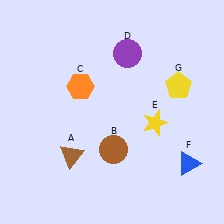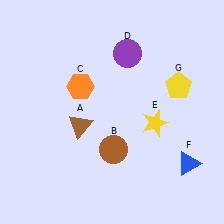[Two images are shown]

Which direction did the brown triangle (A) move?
The brown triangle (A) moved up.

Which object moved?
The brown triangle (A) moved up.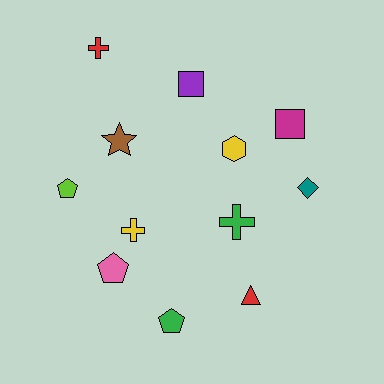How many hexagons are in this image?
There is 1 hexagon.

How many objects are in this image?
There are 12 objects.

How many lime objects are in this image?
There is 1 lime object.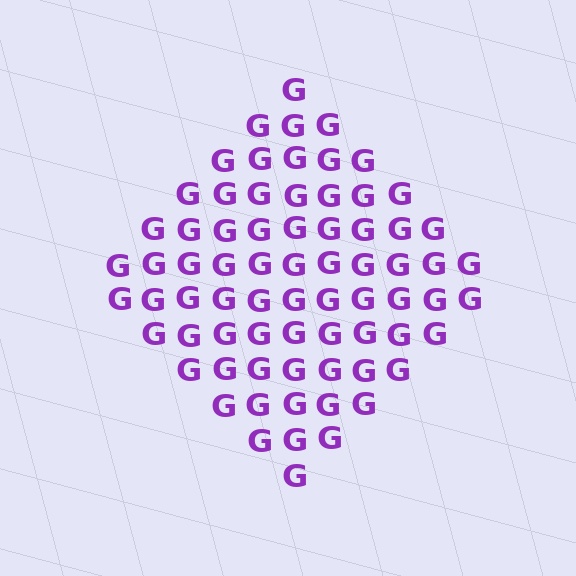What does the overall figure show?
The overall figure shows a diamond.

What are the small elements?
The small elements are letter G's.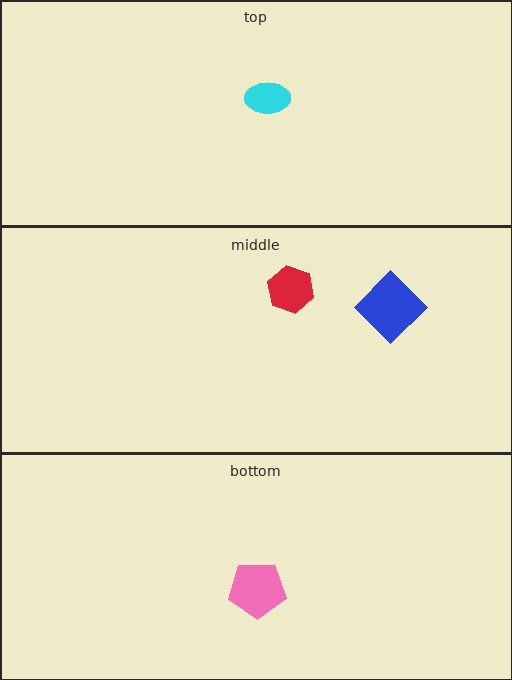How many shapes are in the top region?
1.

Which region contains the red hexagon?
The middle region.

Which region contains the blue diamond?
The middle region.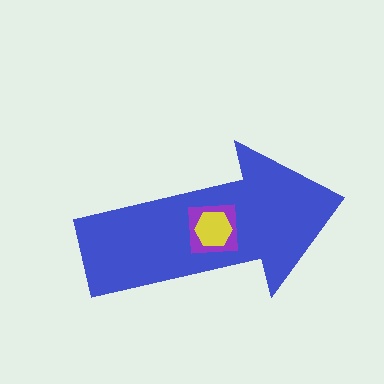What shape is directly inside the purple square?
The yellow hexagon.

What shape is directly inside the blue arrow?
The purple square.